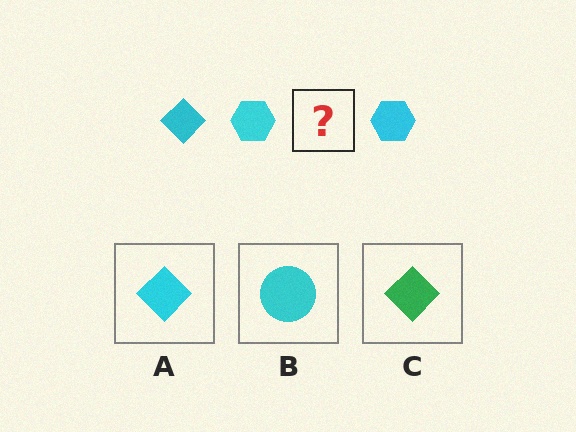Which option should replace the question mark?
Option A.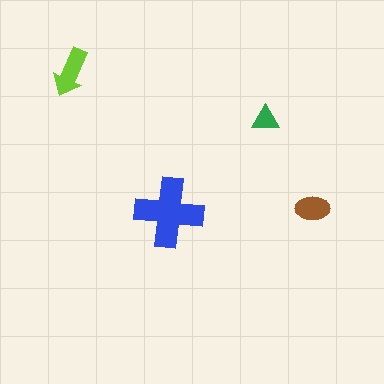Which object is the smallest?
The green triangle.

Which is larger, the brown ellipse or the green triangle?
The brown ellipse.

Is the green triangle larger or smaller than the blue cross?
Smaller.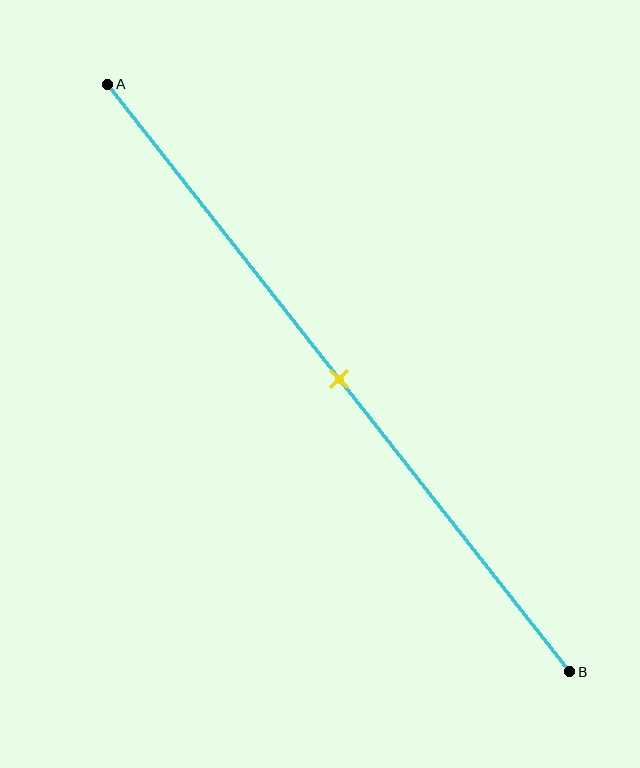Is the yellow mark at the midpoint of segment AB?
Yes, the mark is approximately at the midpoint.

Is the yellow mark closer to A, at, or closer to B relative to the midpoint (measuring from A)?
The yellow mark is approximately at the midpoint of segment AB.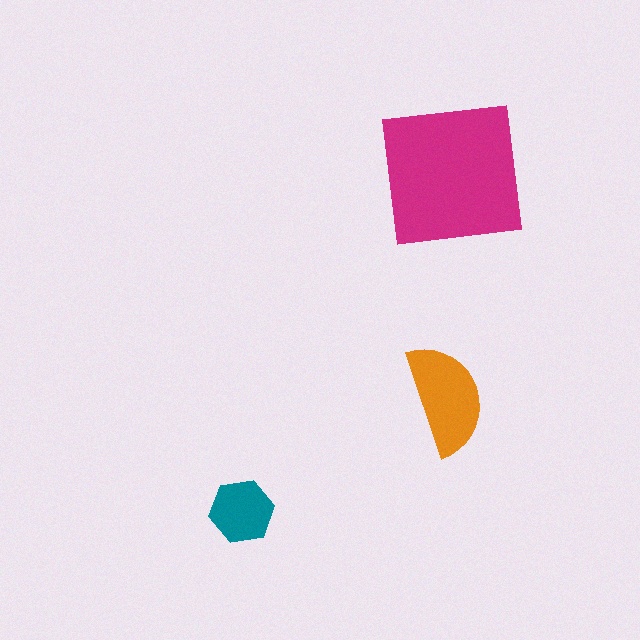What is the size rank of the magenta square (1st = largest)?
1st.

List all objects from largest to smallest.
The magenta square, the orange semicircle, the teal hexagon.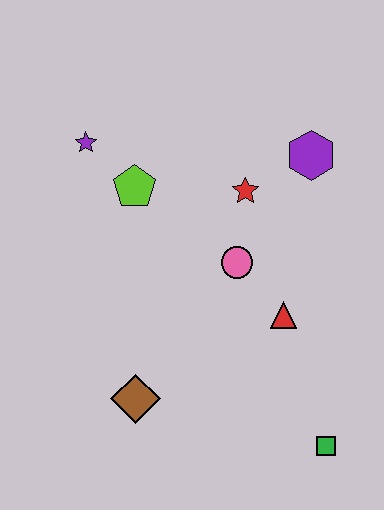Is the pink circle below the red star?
Yes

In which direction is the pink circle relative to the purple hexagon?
The pink circle is below the purple hexagon.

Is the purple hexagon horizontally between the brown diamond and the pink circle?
No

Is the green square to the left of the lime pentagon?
No